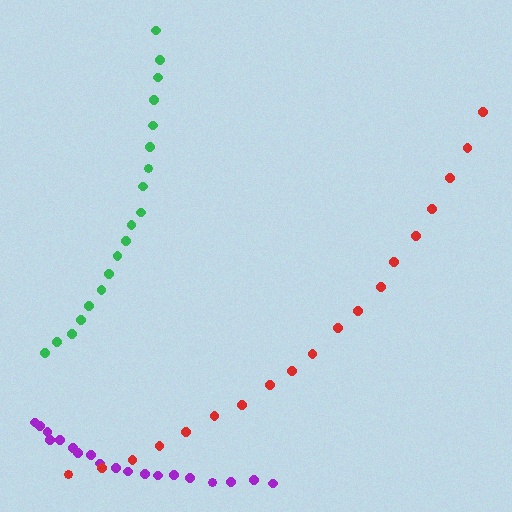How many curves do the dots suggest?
There are 3 distinct paths.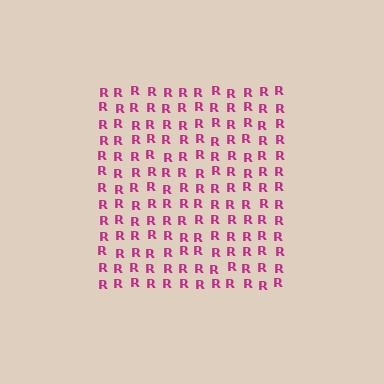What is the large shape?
The large shape is a square.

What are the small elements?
The small elements are letter R's.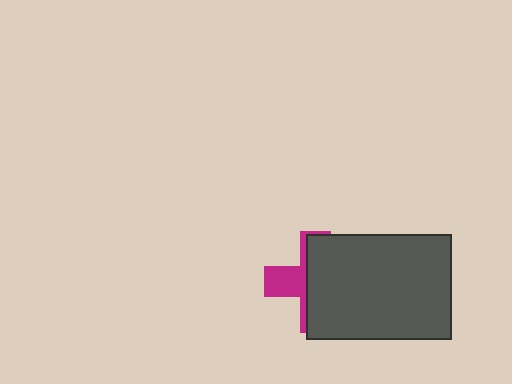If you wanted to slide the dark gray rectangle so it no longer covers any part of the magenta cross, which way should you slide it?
Slide it right — that is the most direct way to separate the two shapes.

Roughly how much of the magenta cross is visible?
A small part of it is visible (roughly 33%).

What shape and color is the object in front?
The object in front is a dark gray rectangle.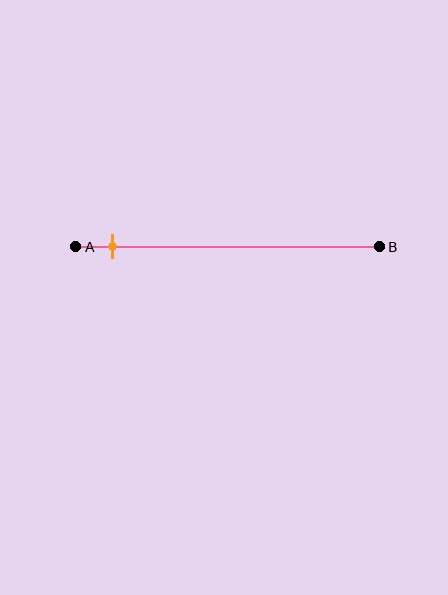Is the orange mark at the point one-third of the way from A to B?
No, the mark is at about 10% from A, not at the 33% one-third point.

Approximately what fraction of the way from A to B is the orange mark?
The orange mark is approximately 10% of the way from A to B.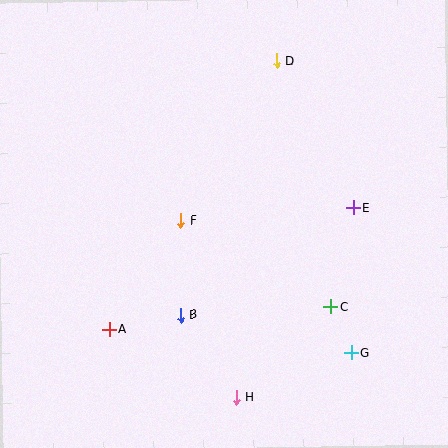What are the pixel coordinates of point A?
Point A is at (109, 329).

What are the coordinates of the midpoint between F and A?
The midpoint between F and A is at (145, 275).